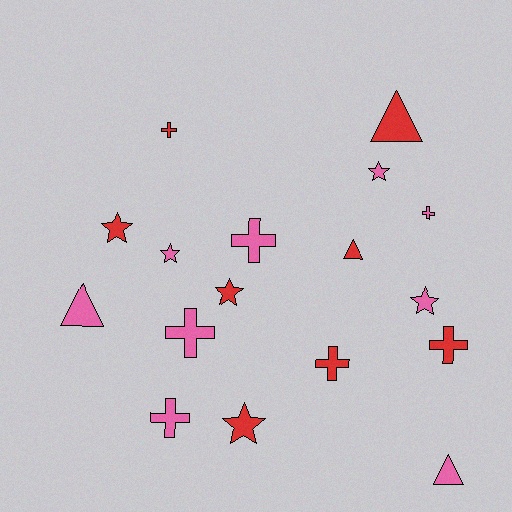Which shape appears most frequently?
Cross, with 7 objects.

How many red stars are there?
There are 3 red stars.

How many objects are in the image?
There are 17 objects.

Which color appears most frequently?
Pink, with 9 objects.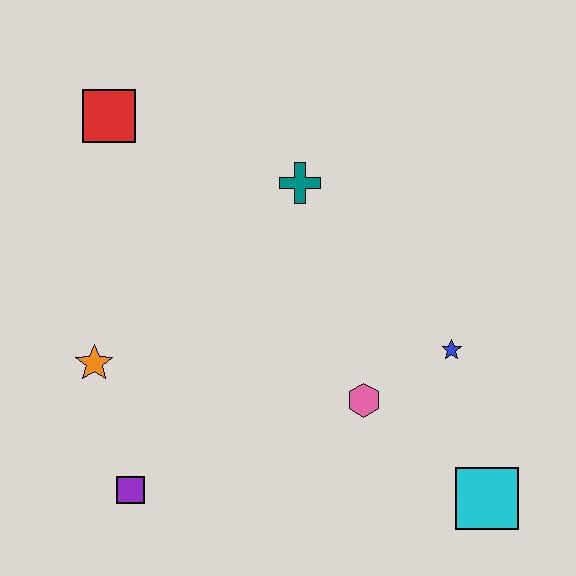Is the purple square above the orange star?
No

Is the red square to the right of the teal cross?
No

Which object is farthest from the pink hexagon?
The red square is farthest from the pink hexagon.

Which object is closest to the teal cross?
The red square is closest to the teal cross.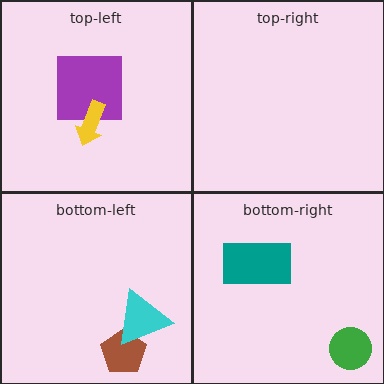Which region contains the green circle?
The bottom-right region.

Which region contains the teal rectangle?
The bottom-right region.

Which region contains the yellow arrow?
The top-left region.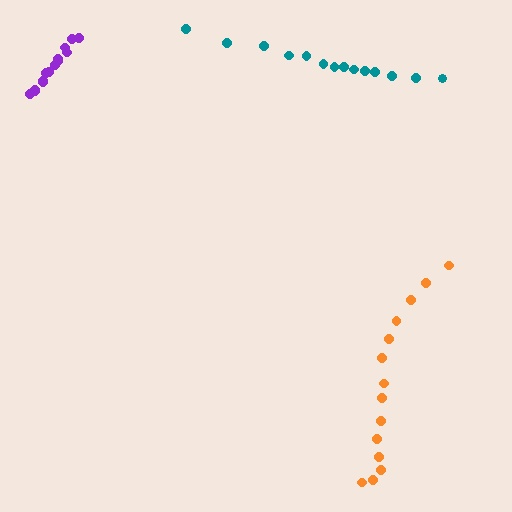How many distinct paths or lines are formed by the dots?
There are 3 distinct paths.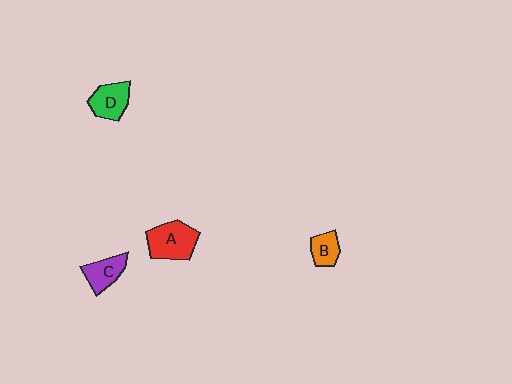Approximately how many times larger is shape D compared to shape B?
Approximately 1.4 times.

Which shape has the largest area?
Shape A (red).